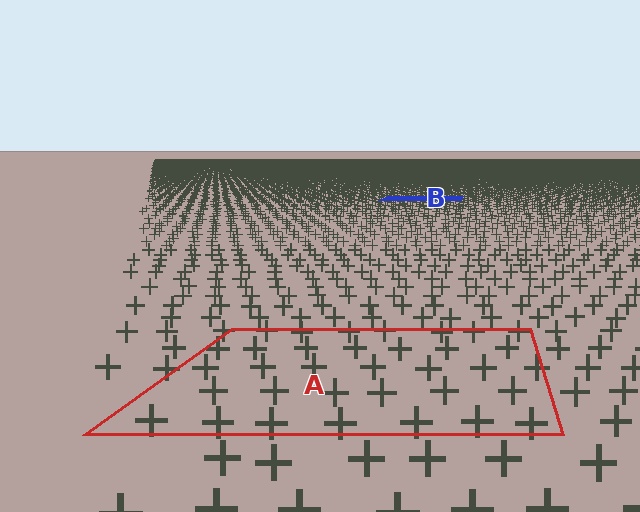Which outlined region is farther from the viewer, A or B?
Region B is farther from the viewer — the texture elements inside it appear smaller and more densely packed.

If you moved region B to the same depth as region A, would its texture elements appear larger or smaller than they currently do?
They would appear larger. At a closer depth, the same texture elements are projected at a bigger on-screen size.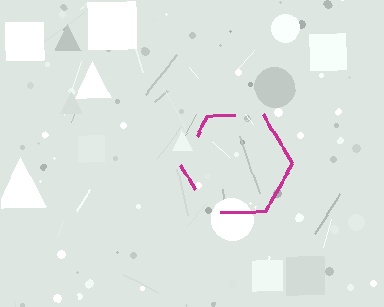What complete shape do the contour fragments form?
The contour fragments form a hexagon.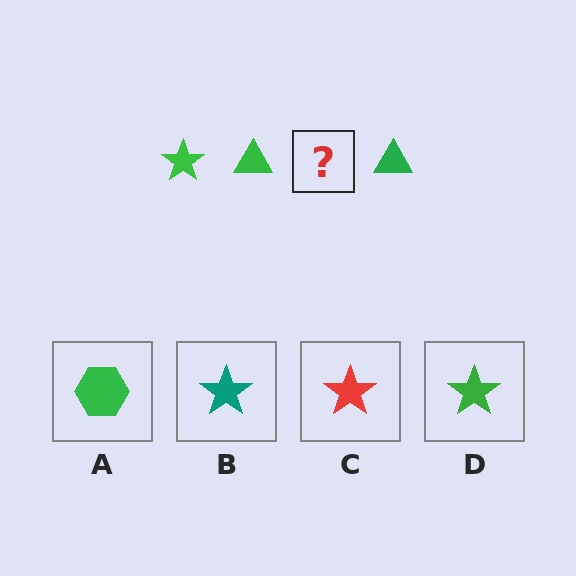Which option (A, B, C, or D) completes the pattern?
D.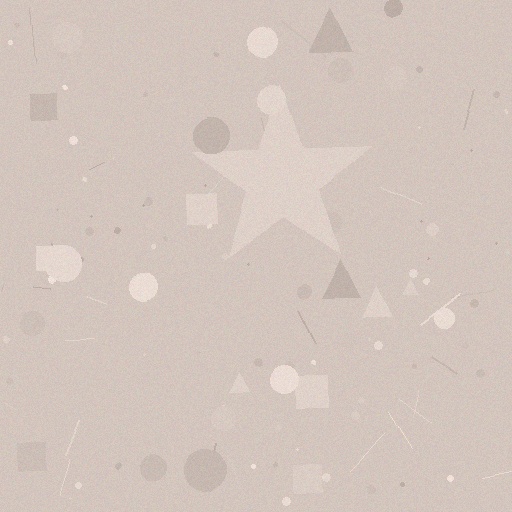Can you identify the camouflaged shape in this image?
The camouflaged shape is a star.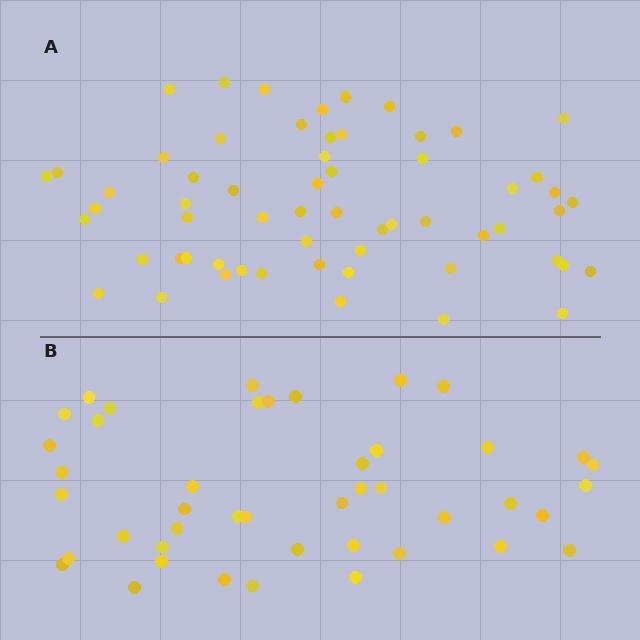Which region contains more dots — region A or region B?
Region A (the top region) has more dots.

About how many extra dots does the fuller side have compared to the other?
Region A has approximately 15 more dots than region B.